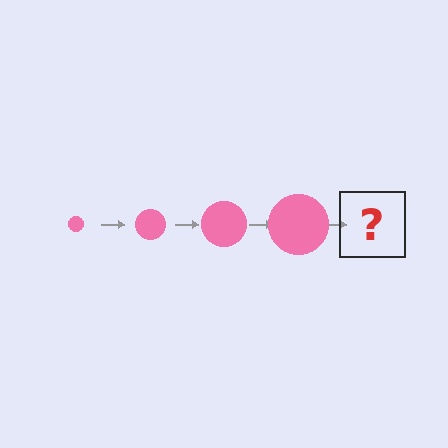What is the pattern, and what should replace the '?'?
The pattern is that the circle gets progressively larger each step. The '?' should be a pink circle, larger than the previous one.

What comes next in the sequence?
The next element should be a pink circle, larger than the previous one.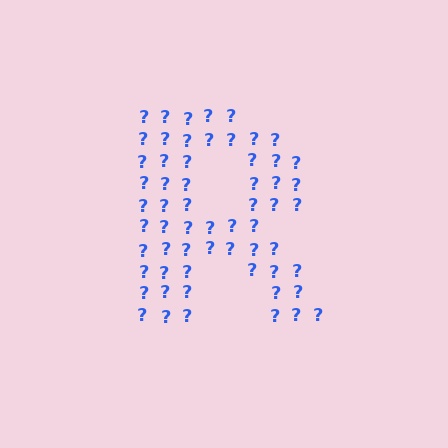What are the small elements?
The small elements are question marks.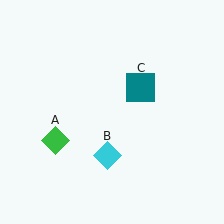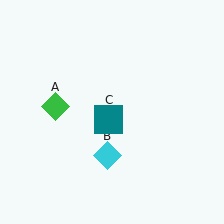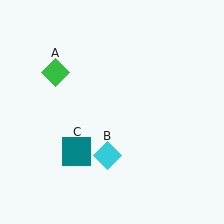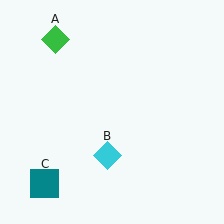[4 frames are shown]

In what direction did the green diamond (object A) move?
The green diamond (object A) moved up.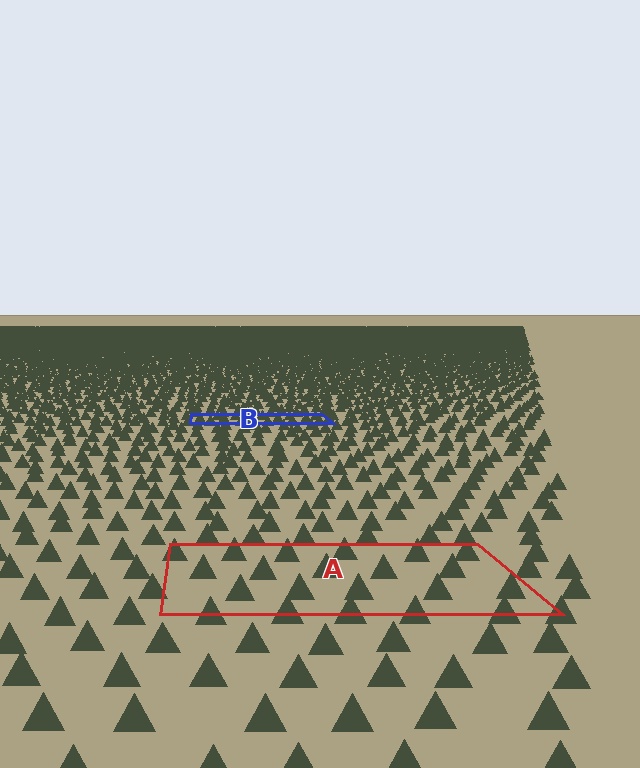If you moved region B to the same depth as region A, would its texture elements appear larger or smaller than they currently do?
They would appear larger. At a closer depth, the same texture elements are projected at a bigger on-screen size.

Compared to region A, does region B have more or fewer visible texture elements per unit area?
Region B has more texture elements per unit area — they are packed more densely because it is farther away.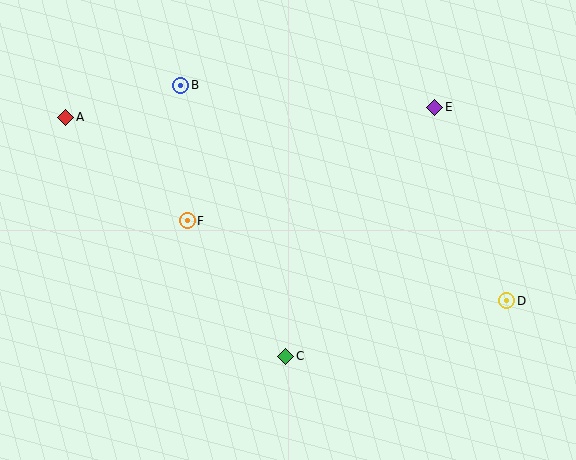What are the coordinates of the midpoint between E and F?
The midpoint between E and F is at (311, 164).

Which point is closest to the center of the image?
Point F at (187, 221) is closest to the center.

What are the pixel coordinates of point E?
Point E is at (435, 107).